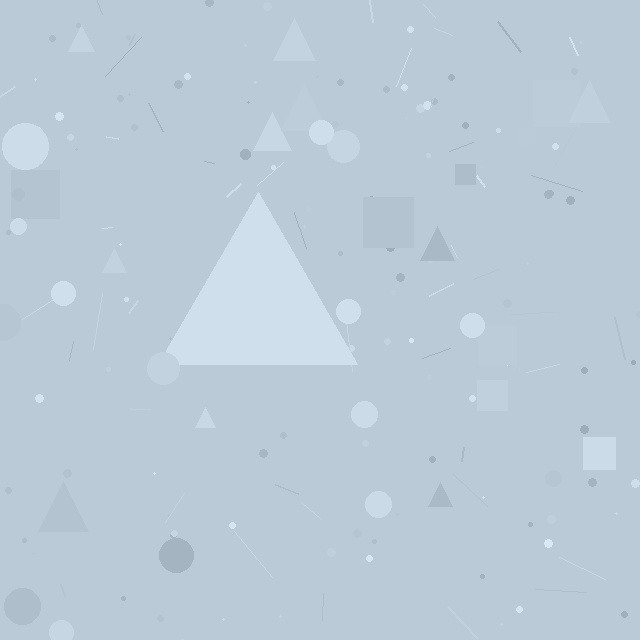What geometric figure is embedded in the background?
A triangle is embedded in the background.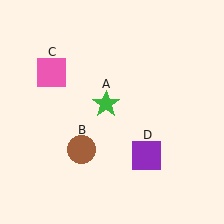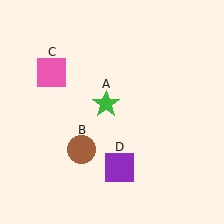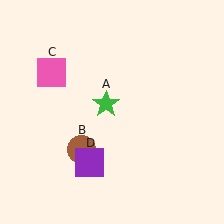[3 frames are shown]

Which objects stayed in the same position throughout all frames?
Green star (object A) and brown circle (object B) and pink square (object C) remained stationary.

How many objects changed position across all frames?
1 object changed position: purple square (object D).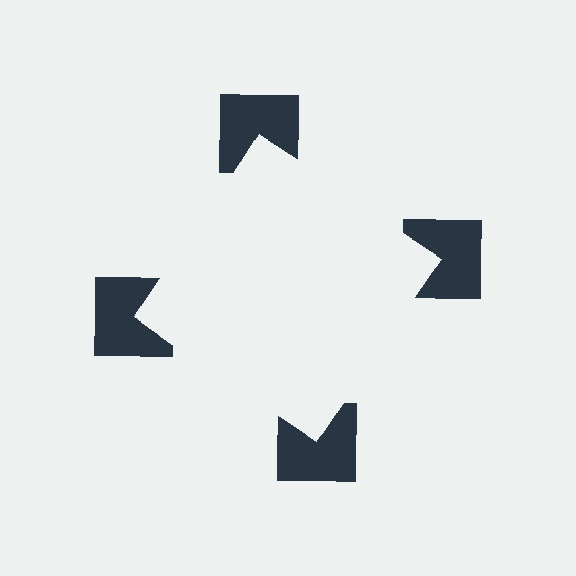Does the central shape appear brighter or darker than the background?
It typically appears slightly brighter than the background, even though no actual brightness change is drawn.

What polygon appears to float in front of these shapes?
An illusory square — its edges are inferred from the aligned wedge cuts in the notched squares, not physically drawn.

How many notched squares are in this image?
There are 4 — one at each vertex of the illusory square.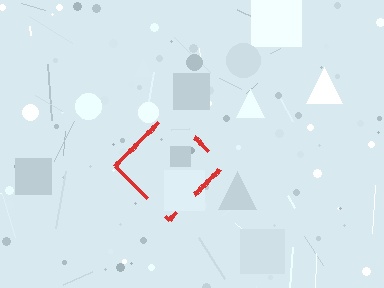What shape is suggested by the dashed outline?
The dashed outline suggests a diamond.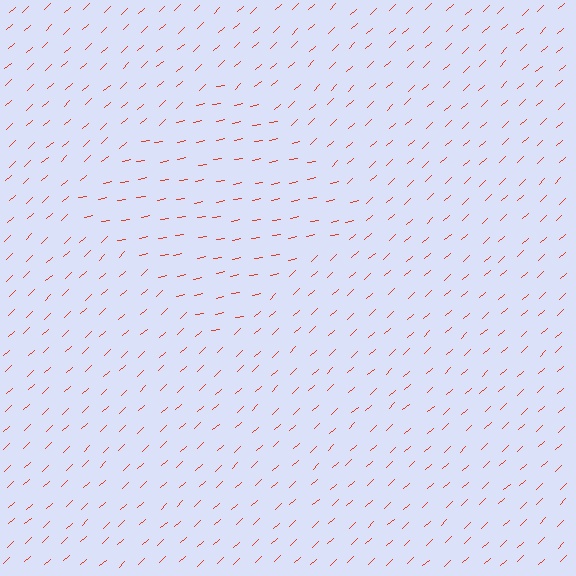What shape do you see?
I see a diamond.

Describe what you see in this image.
The image is filled with small red line segments. A diamond region in the image has lines oriented differently from the surrounding lines, creating a visible texture boundary.